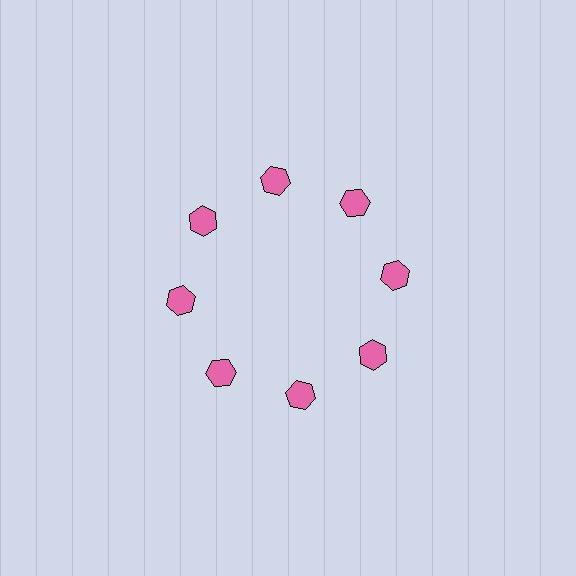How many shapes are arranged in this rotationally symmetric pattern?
There are 8 shapes, arranged in 8 groups of 1.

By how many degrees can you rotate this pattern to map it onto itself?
The pattern maps onto itself every 45 degrees of rotation.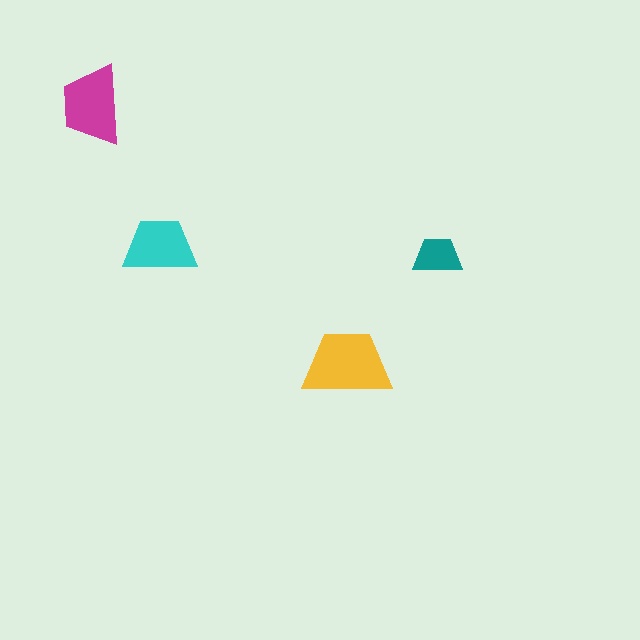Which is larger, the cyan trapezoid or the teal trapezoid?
The cyan one.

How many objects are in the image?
There are 4 objects in the image.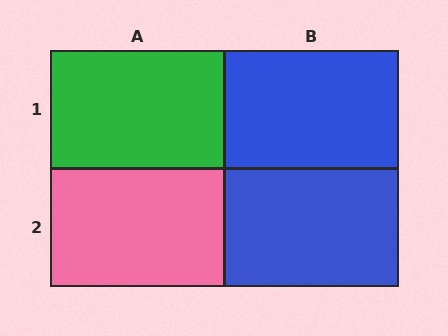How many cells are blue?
2 cells are blue.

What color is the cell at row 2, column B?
Blue.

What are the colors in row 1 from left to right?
Green, blue.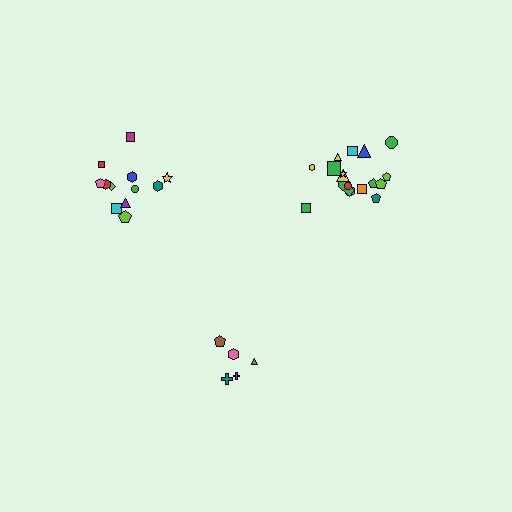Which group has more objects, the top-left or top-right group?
The top-right group.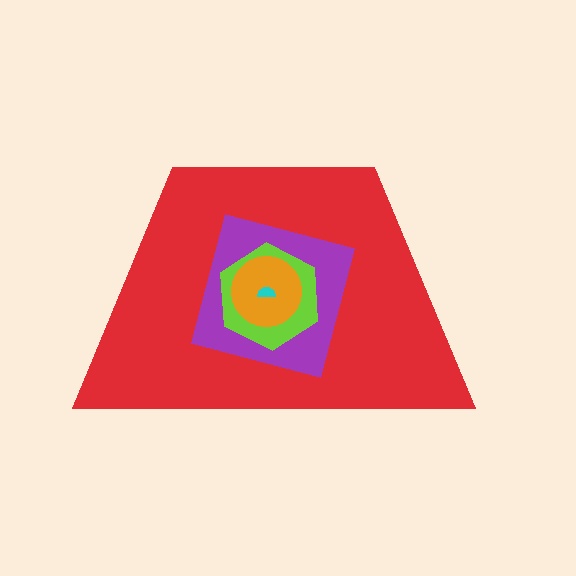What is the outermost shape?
The red trapezoid.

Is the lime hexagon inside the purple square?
Yes.